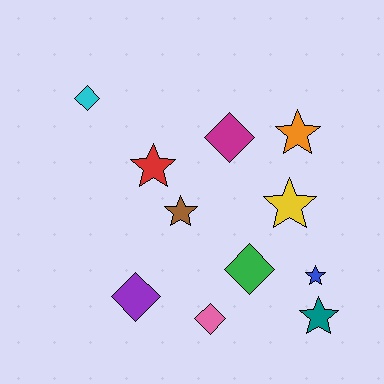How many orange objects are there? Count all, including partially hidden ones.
There is 1 orange object.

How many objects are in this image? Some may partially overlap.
There are 11 objects.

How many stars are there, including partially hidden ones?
There are 6 stars.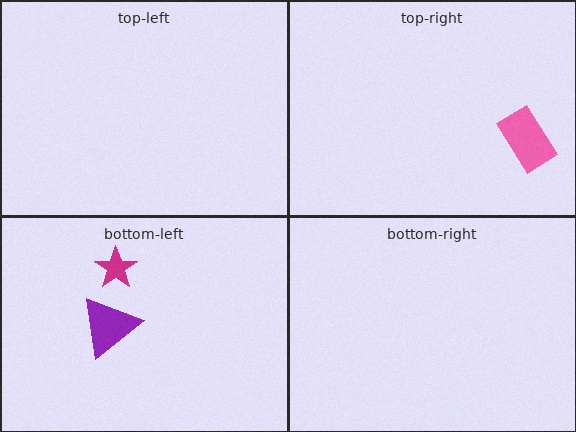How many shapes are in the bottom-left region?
2.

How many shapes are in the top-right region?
1.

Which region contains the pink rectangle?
The top-right region.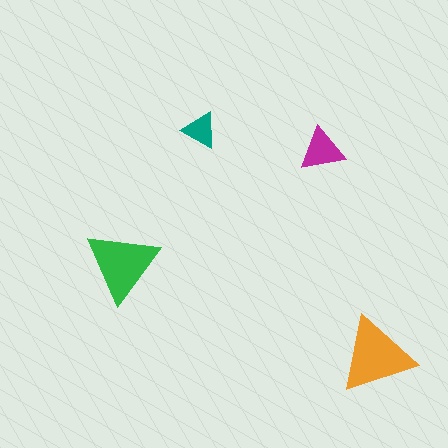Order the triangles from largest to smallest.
the orange one, the green one, the magenta one, the teal one.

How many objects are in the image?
There are 4 objects in the image.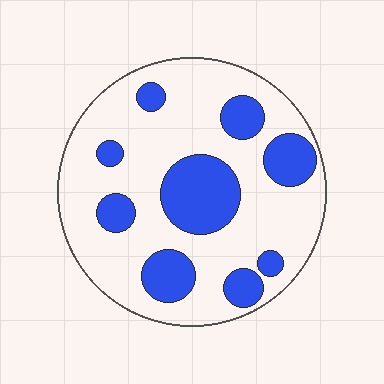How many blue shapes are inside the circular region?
9.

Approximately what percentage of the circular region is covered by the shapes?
Approximately 25%.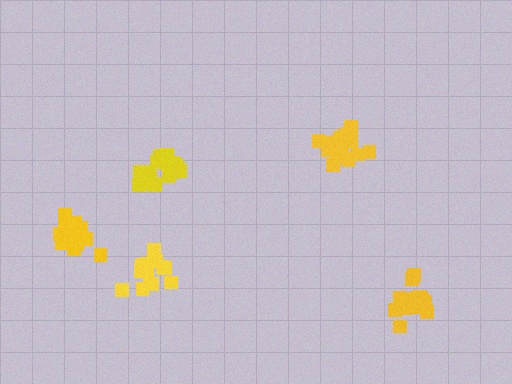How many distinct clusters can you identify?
There are 5 distinct clusters.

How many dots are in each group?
Group 1: 16 dots, Group 2: 14 dots, Group 3: 16 dots, Group 4: 19 dots, Group 5: 19 dots (84 total).